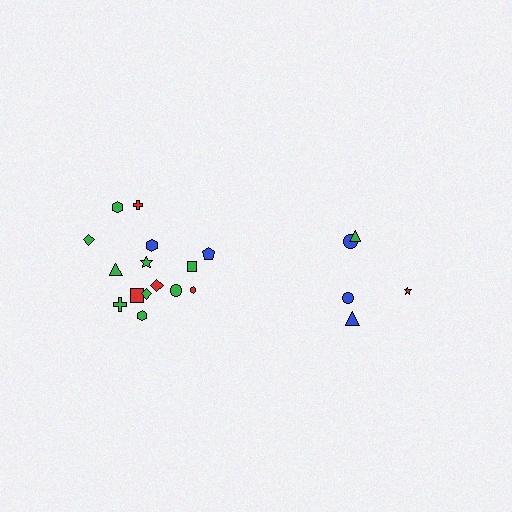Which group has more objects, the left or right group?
The left group.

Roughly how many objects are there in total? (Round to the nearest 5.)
Roughly 20 objects in total.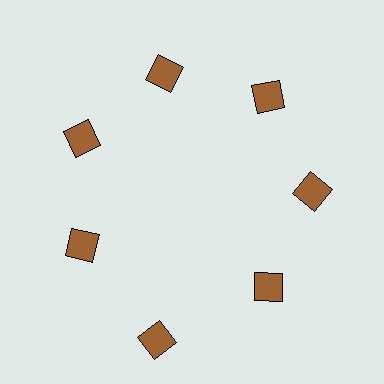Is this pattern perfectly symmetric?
No. The 7 brown squares are arranged in a ring, but one element near the 6 o'clock position is pushed outward from the center, breaking the 7-fold rotational symmetry.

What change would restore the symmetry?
The symmetry would be restored by moving it inward, back onto the ring so that all 7 squares sit at equal angles and equal distance from the center.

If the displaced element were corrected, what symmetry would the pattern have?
It would have 7-fold rotational symmetry — the pattern would map onto itself every 51 degrees.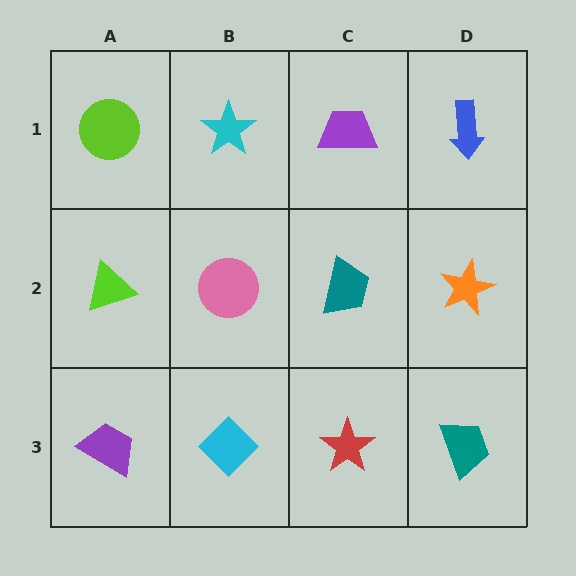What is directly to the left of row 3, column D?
A red star.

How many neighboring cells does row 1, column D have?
2.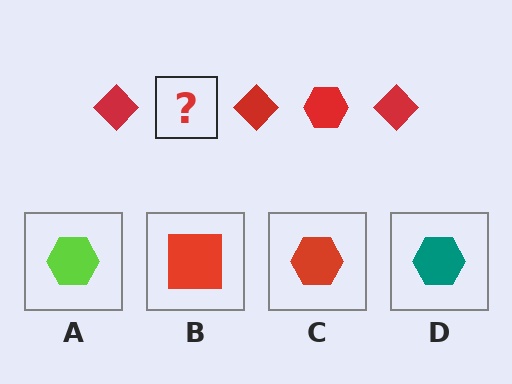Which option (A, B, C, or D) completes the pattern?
C.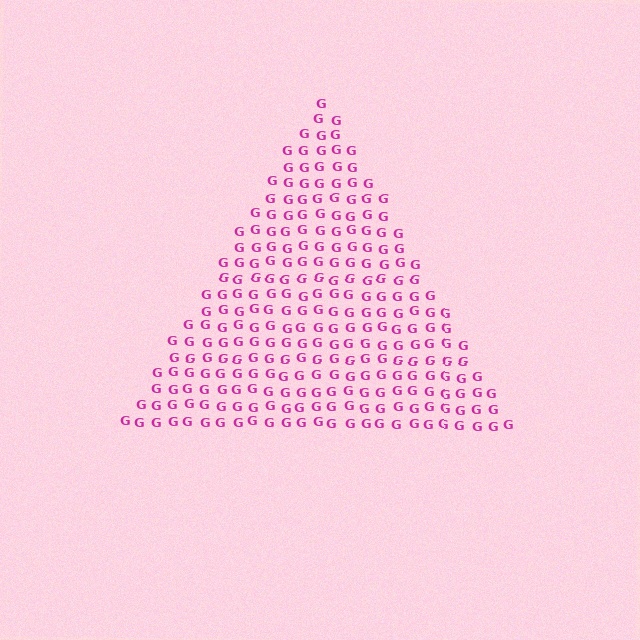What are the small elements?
The small elements are letter G's.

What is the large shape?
The large shape is a triangle.